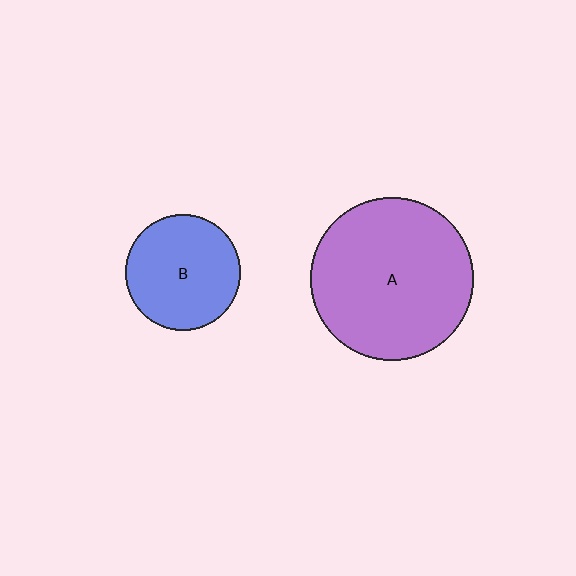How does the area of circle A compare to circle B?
Approximately 2.0 times.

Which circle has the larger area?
Circle A (purple).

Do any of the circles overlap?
No, none of the circles overlap.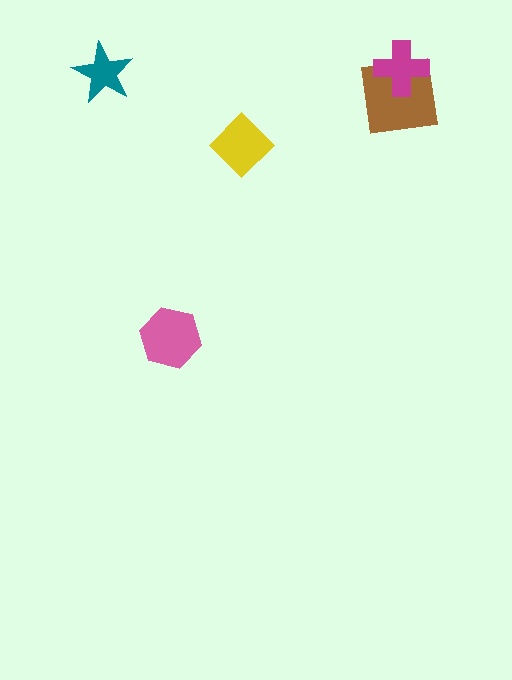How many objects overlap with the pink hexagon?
0 objects overlap with the pink hexagon.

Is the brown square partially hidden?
Yes, it is partially covered by another shape.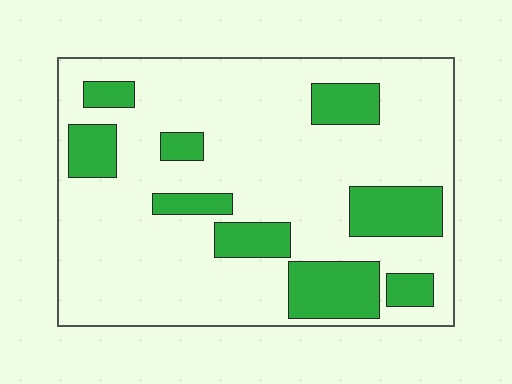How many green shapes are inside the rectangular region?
9.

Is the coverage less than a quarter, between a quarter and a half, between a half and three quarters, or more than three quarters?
Less than a quarter.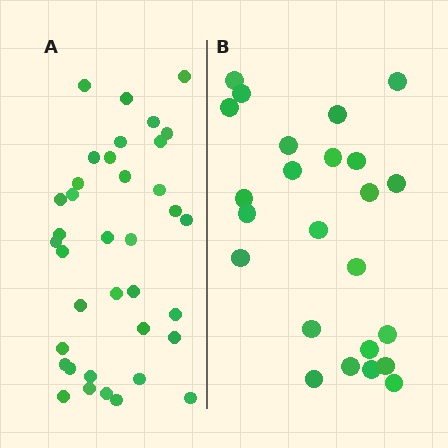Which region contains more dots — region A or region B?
Region A (the left region) has more dots.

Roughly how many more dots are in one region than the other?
Region A has approximately 15 more dots than region B.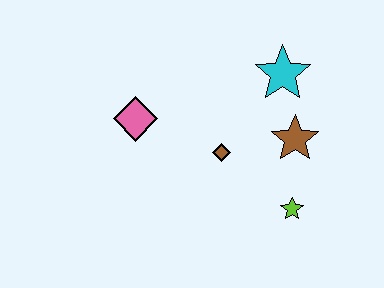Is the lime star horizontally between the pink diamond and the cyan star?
No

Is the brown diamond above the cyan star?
No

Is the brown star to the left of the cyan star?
No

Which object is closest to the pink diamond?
The brown diamond is closest to the pink diamond.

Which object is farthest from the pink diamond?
The lime star is farthest from the pink diamond.